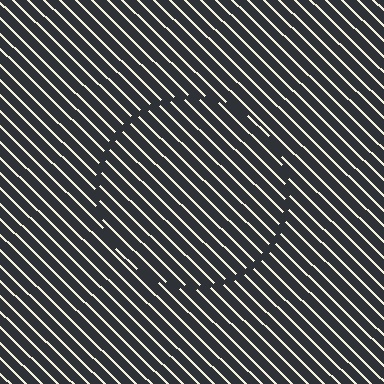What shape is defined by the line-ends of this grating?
An illusory circle. The interior of the shape contains the same grating, shifted by half a period — the contour is defined by the phase discontinuity where line-ends from the inner and outer gratings abut.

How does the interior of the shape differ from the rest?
The interior of the shape contains the same grating, shifted by half a period — the contour is defined by the phase discontinuity where line-ends from the inner and outer gratings abut.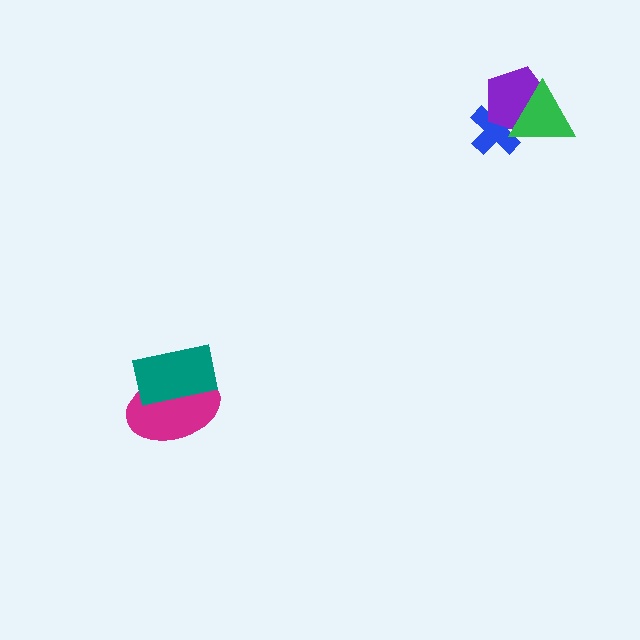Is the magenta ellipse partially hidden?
Yes, it is partially covered by another shape.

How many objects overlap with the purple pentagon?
2 objects overlap with the purple pentagon.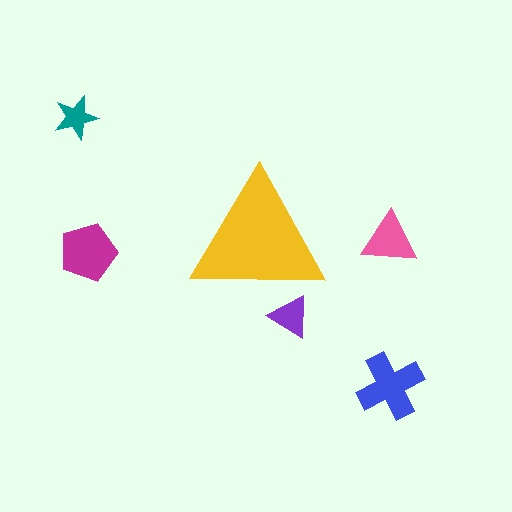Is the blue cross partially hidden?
No, the blue cross is fully visible.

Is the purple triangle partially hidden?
Yes, the purple triangle is partially hidden behind the yellow triangle.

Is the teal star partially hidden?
No, the teal star is fully visible.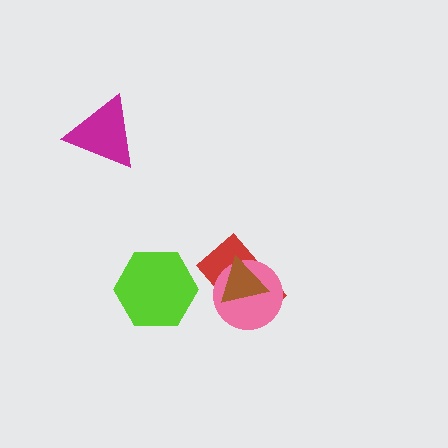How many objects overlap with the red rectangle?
2 objects overlap with the red rectangle.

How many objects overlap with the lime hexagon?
0 objects overlap with the lime hexagon.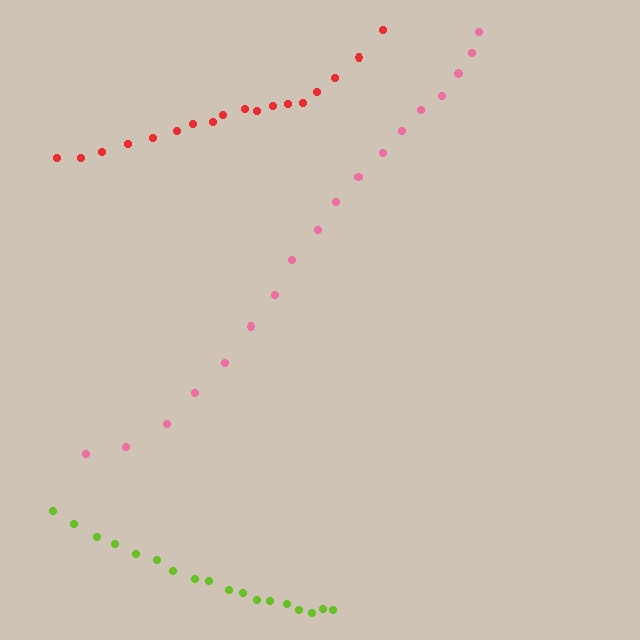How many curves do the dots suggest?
There are 3 distinct paths.